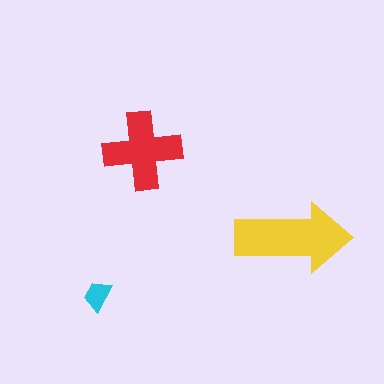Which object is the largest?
The yellow arrow.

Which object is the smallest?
The cyan trapezoid.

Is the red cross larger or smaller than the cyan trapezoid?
Larger.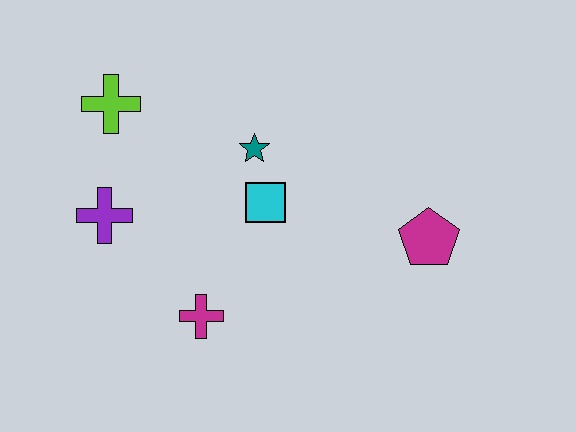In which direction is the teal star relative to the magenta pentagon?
The teal star is to the left of the magenta pentagon.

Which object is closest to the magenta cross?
The cyan square is closest to the magenta cross.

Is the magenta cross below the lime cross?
Yes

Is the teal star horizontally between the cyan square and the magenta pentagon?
No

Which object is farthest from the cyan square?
The lime cross is farthest from the cyan square.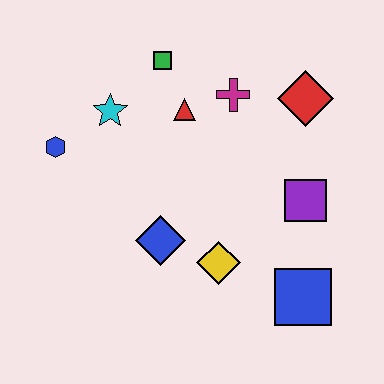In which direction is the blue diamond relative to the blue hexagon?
The blue diamond is to the right of the blue hexagon.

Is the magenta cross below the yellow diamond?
No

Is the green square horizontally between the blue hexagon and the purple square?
Yes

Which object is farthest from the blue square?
The blue hexagon is farthest from the blue square.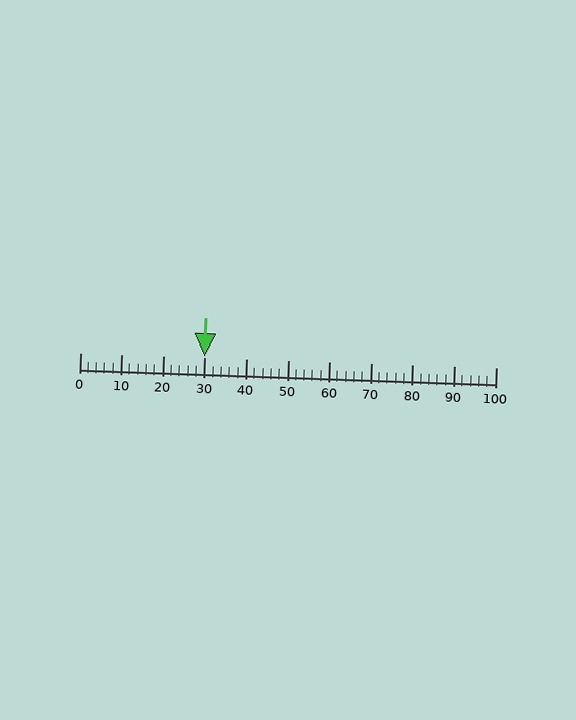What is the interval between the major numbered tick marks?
The major tick marks are spaced 10 units apart.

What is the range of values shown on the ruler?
The ruler shows values from 0 to 100.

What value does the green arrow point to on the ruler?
The green arrow points to approximately 30.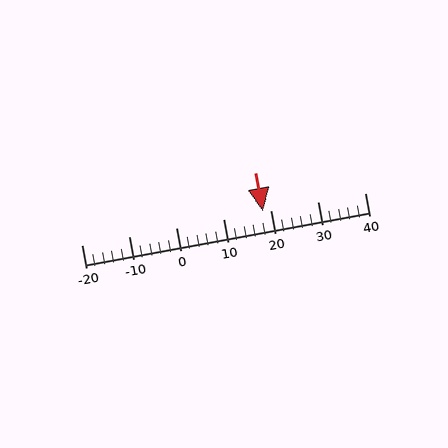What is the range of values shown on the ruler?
The ruler shows values from -20 to 40.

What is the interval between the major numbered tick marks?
The major tick marks are spaced 10 units apart.